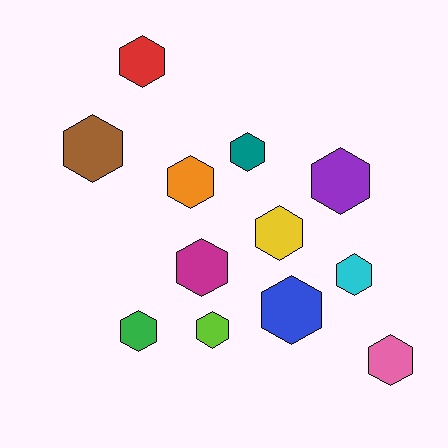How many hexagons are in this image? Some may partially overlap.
There are 12 hexagons.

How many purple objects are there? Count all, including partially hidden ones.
There is 1 purple object.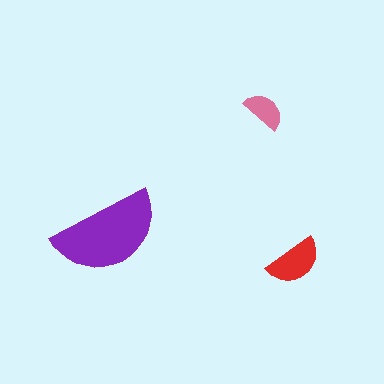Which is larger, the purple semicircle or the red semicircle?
The purple one.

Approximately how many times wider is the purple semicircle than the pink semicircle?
About 2.5 times wider.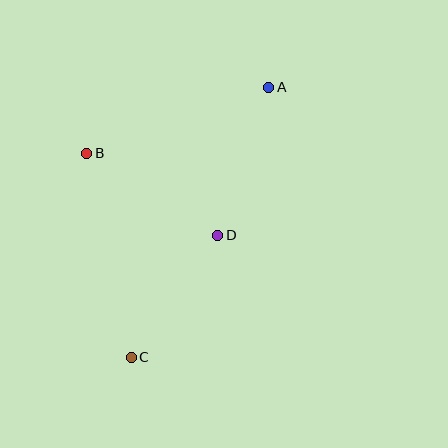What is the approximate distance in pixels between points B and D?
The distance between B and D is approximately 155 pixels.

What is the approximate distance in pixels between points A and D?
The distance between A and D is approximately 157 pixels.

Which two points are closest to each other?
Points C and D are closest to each other.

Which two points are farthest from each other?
Points A and C are farthest from each other.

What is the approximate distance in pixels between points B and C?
The distance between B and C is approximately 209 pixels.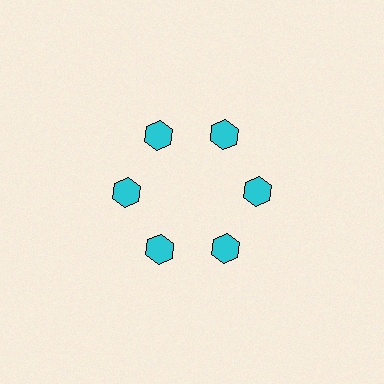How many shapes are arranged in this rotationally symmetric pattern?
There are 6 shapes, arranged in 6 groups of 1.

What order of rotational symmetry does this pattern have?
This pattern has 6-fold rotational symmetry.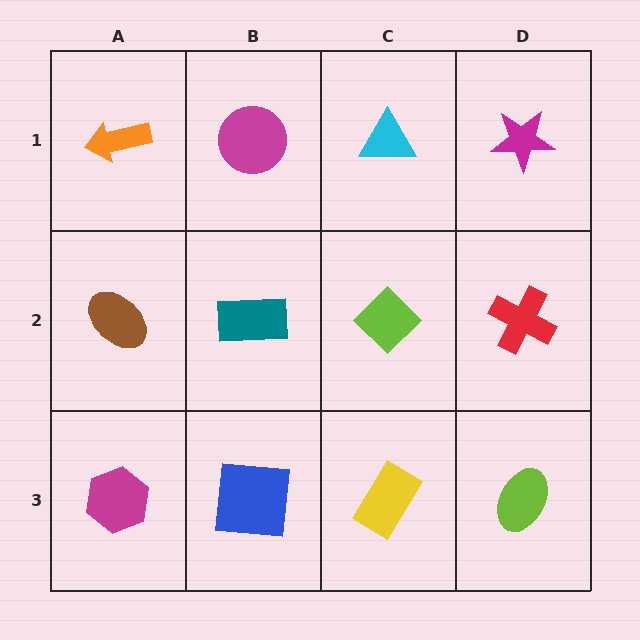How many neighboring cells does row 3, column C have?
3.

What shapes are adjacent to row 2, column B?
A magenta circle (row 1, column B), a blue square (row 3, column B), a brown ellipse (row 2, column A), a lime diamond (row 2, column C).